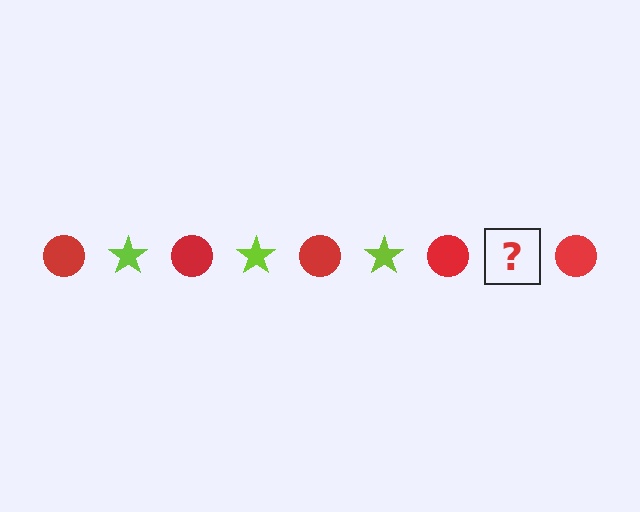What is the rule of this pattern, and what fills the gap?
The rule is that the pattern alternates between red circle and lime star. The gap should be filled with a lime star.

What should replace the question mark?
The question mark should be replaced with a lime star.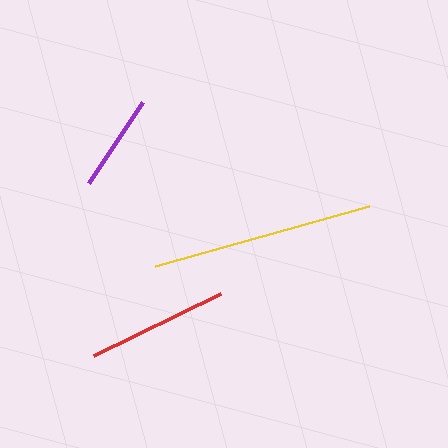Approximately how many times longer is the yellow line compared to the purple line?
The yellow line is approximately 2.3 times the length of the purple line.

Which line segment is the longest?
The yellow line is the longest at approximately 222 pixels.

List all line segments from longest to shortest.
From longest to shortest: yellow, red, purple.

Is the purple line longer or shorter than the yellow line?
The yellow line is longer than the purple line.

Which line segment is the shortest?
The purple line is the shortest at approximately 97 pixels.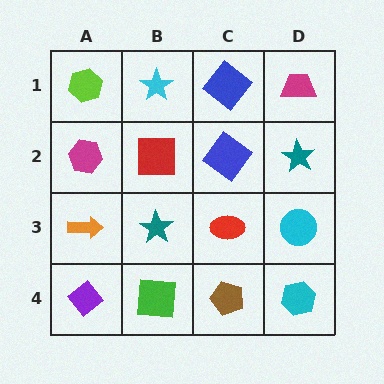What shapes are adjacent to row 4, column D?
A cyan circle (row 3, column D), a brown pentagon (row 4, column C).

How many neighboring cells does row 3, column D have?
3.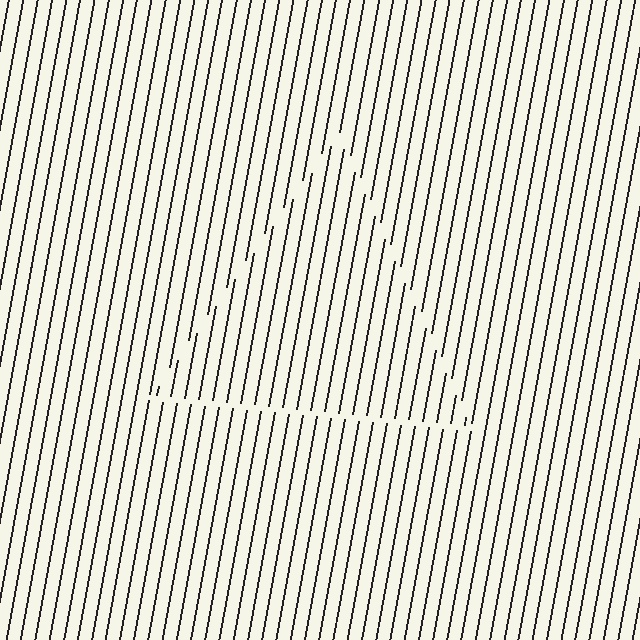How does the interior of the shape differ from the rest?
The interior of the shape contains the same grating, shifted by half a period — the contour is defined by the phase discontinuity where line-ends from the inner and outer gratings abut.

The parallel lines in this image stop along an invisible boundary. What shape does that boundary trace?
An illusory triangle. The interior of the shape contains the same grating, shifted by half a period — the contour is defined by the phase discontinuity where line-ends from the inner and outer gratings abut.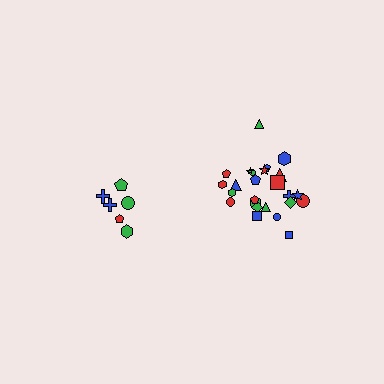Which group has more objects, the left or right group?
The right group.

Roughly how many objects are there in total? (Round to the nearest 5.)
Roughly 30 objects in total.